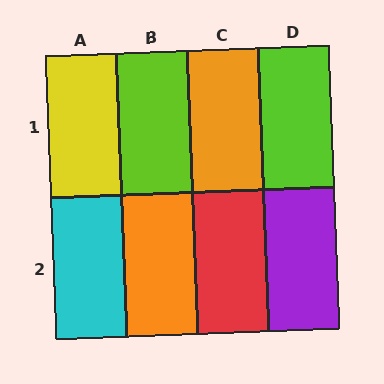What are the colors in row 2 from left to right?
Cyan, orange, red, purple.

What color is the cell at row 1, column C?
Orange.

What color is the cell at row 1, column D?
Lime.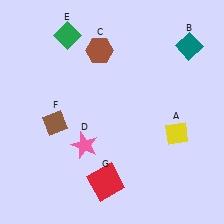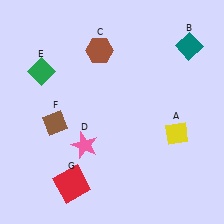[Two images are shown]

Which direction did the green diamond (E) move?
The green diamond (E) moved down.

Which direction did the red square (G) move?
The red square (G) moved left.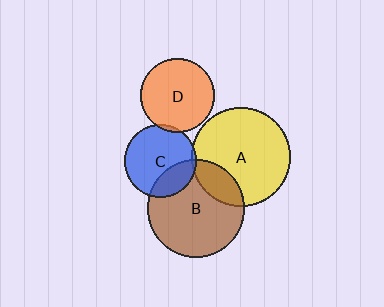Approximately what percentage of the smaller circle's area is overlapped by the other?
Approximately 20%.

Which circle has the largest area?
Circle A (yellow).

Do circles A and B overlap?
Yes.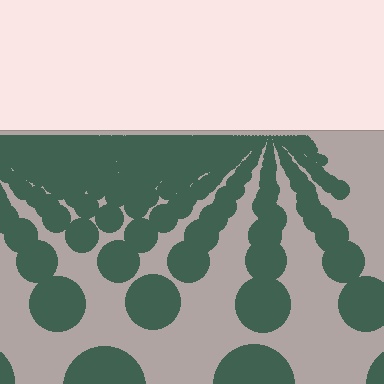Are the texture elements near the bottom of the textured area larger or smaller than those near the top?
Larger. Near the bottom, elements are closer to the viewer and appear at a bigger on-screen size.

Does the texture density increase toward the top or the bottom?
Density increases toward the top.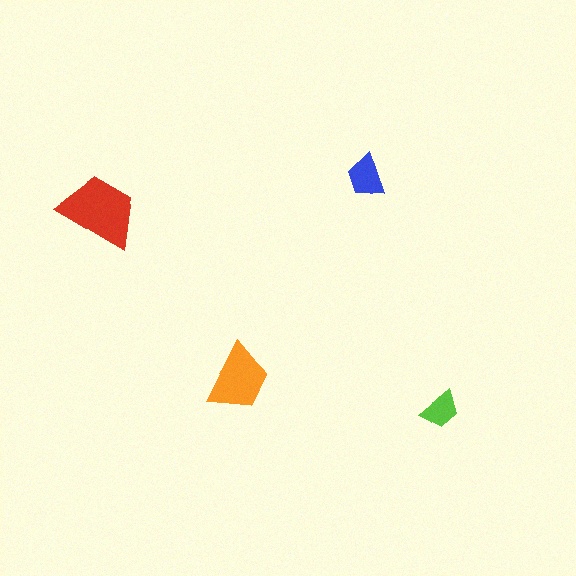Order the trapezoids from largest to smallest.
the red one, the orange one, the blue one, the lime one.